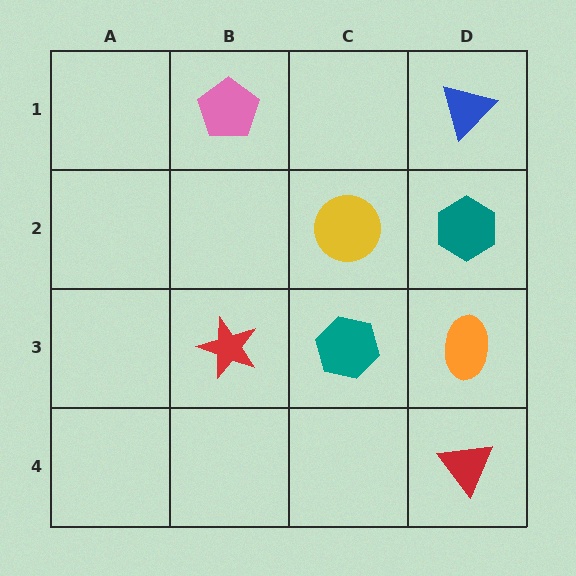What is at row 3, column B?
A red star.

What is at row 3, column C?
A teal hexagon.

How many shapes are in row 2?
2 shapes.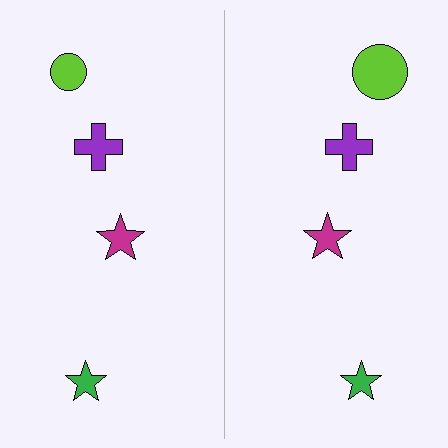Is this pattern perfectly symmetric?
No, the pattern is not perfectly symmetric. The lime circle on the right side has a different size than its mirror counterpart.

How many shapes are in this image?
There are 8 shapes in this image.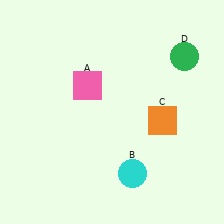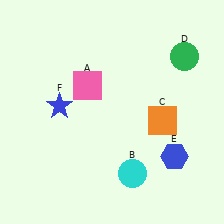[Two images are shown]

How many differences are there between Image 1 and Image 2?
There are 2 differences between the two images.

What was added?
A blue hexagon (E), a blue star (F) were added in Image 2.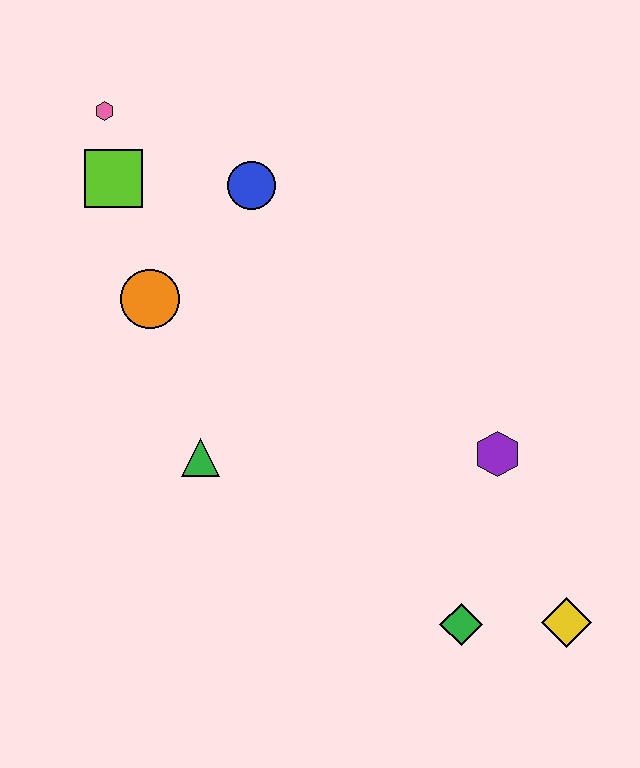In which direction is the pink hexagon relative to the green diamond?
The pink hexagon is above the green diamond.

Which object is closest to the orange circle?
The lime square is closest to the orange circle.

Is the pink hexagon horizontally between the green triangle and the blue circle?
No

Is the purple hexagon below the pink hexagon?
Yes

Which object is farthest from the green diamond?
The pink hexagon is farthest from the green diamond.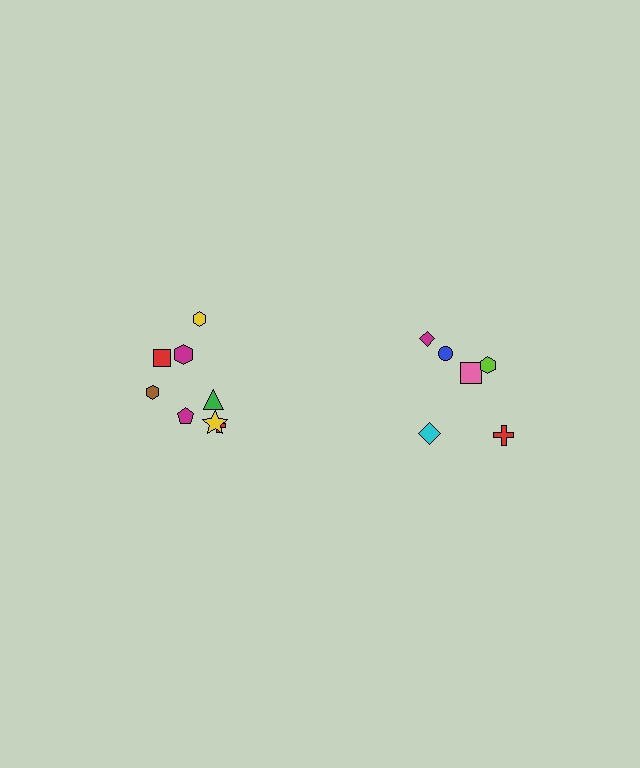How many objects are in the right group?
There are 6 objects.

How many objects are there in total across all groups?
There are 14 objects.